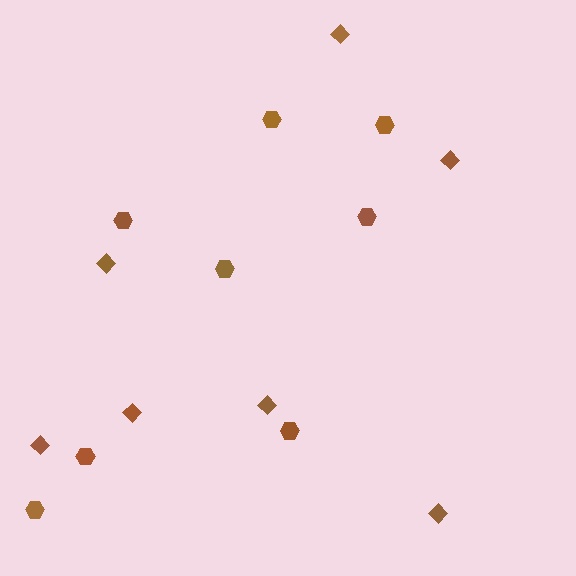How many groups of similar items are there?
There are 2 groups: one group of diamonds (7) and one group of hexagons (8).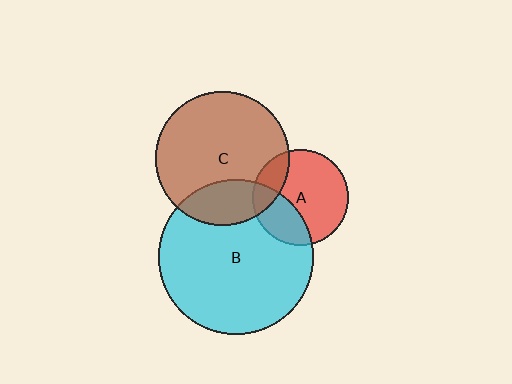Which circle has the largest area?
Circle B (cyan).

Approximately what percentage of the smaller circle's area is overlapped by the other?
Approximately 25%.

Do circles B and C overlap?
Yes.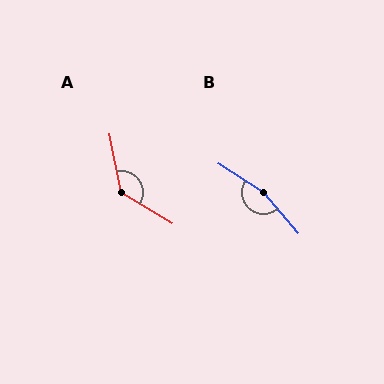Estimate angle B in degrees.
Approximately 163 degrees.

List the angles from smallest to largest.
A (132°), B (163°).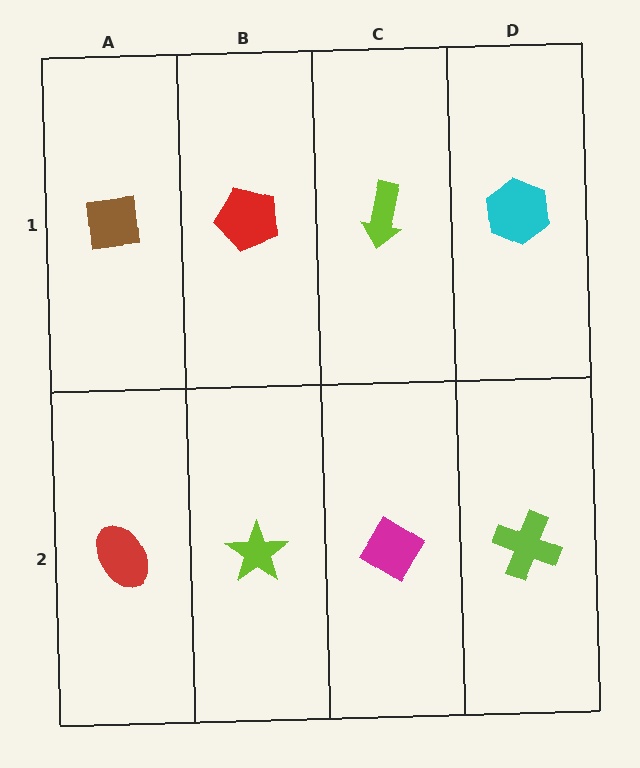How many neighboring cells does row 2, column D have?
2.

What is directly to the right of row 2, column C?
A lime cross.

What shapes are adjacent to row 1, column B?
A lime star (row 2, column B), a brown square (row 1, column A), a lime arrow (row 1, column C).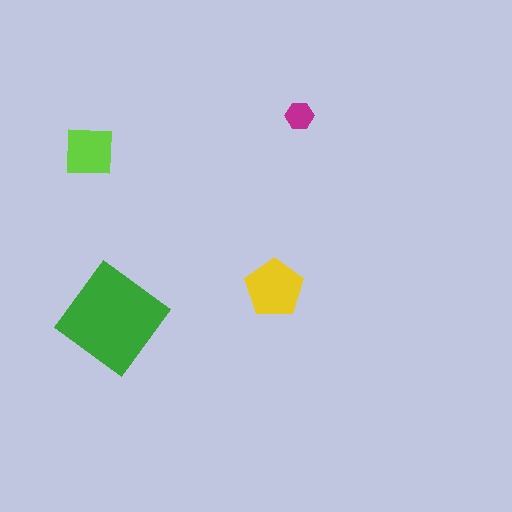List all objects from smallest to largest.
The magenta hexagon, the lime square, the yellow pentagon, the green diamond.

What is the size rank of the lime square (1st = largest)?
3rd.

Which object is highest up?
The magenta hexagon is topmost.